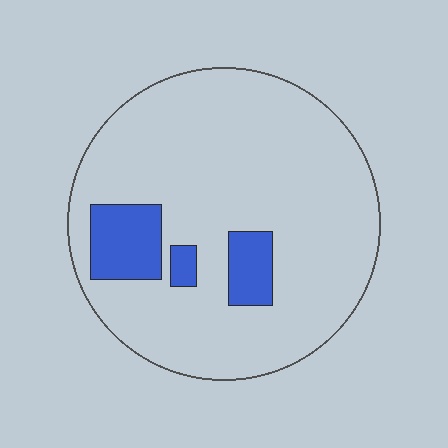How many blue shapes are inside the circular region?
3.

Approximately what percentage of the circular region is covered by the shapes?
Approximately 15%.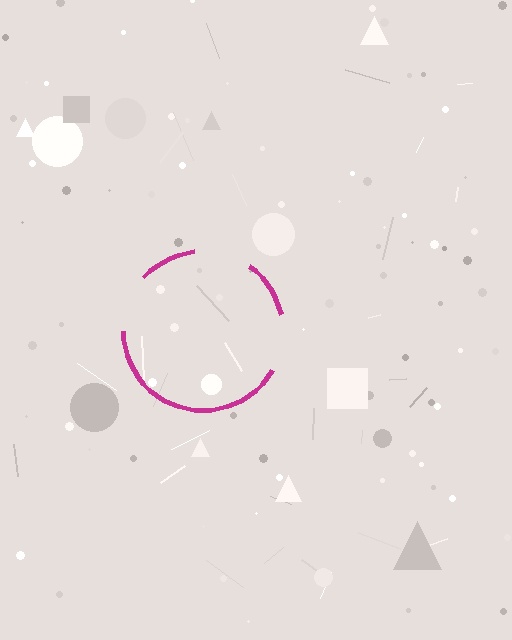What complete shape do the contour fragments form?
The contour fragments form a circle.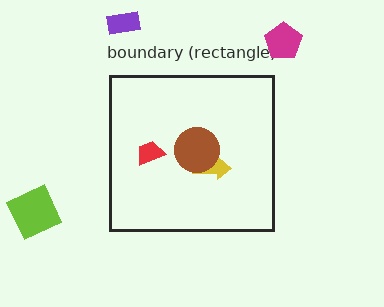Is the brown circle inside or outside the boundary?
Inside.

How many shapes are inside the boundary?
3 inside, 3 outside.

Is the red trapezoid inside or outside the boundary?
Inside.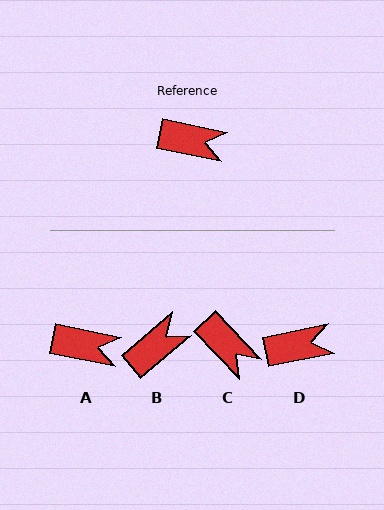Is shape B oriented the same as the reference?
No, it is off by about 52 degrees.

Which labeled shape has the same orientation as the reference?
A.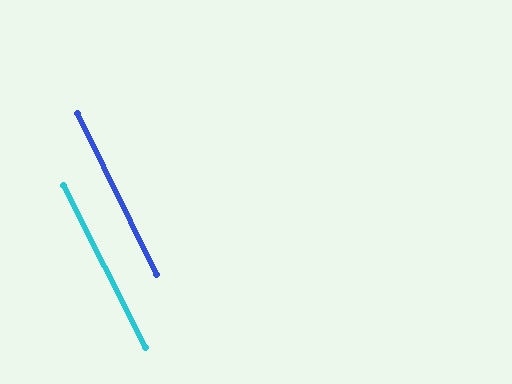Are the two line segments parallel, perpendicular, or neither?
Parallel — their directions differ by only 1.0°.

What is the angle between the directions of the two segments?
Approximately 1 degree.